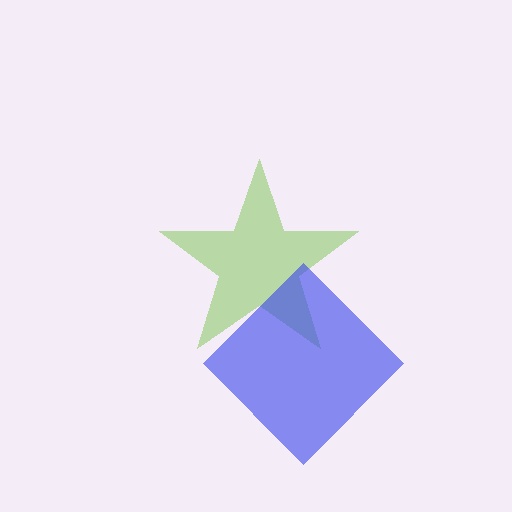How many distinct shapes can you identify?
There are 2 distinct shapes: a lime star, a blue diamond.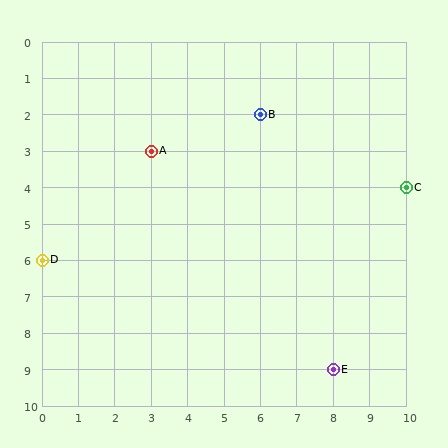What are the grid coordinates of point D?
Point D is at grid coordinates (0, 6).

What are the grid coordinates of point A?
Point A is at grid coordinates (3, 3).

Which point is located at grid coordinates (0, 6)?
Point D is at (0, 6).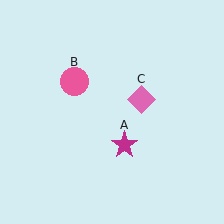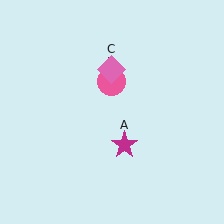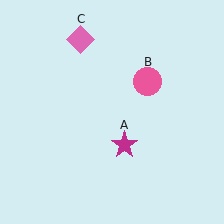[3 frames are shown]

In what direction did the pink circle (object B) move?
The pink circle (object B) moved right.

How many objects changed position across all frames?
2 objects changed position: pink circle (object B), pink diamond (object C).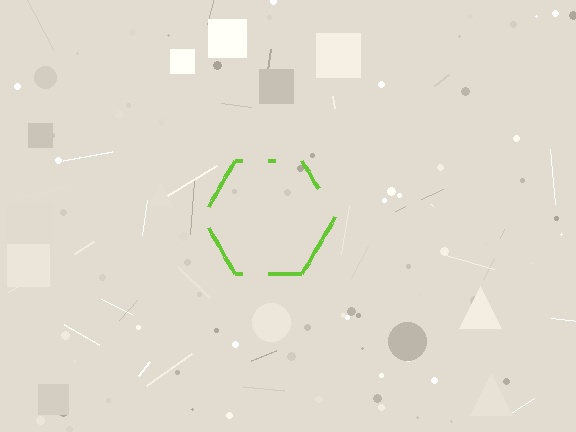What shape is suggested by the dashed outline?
The dashed outline suggests a hexagon.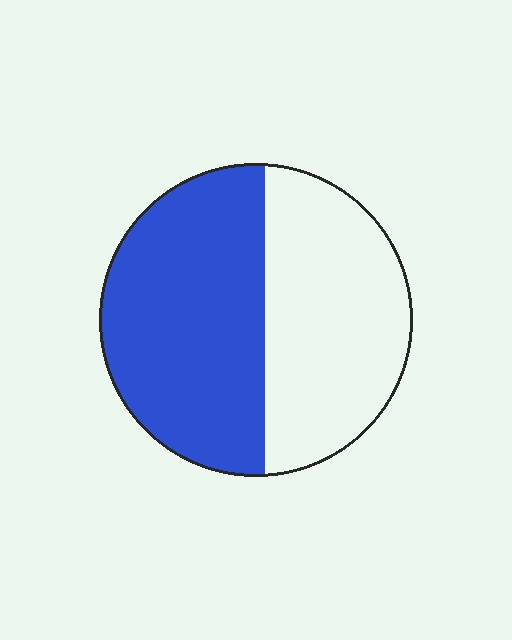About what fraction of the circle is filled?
About one half (1/2).